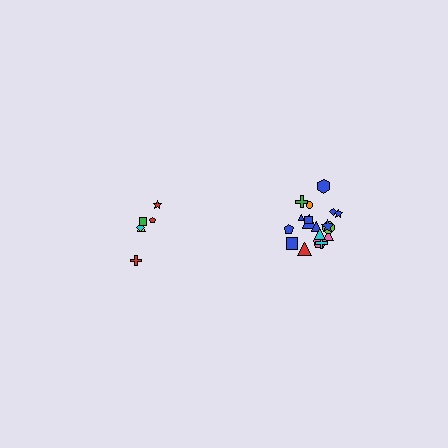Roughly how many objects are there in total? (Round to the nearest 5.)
Roughly 25 objects in total.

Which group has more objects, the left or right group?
The right group.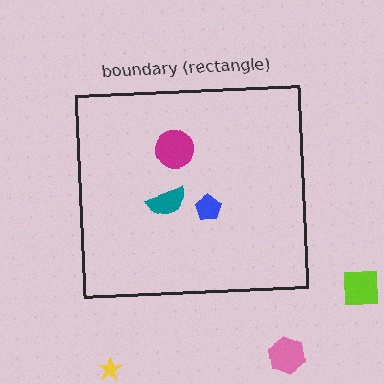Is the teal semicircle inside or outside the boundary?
Inside.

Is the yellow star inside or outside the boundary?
Outside.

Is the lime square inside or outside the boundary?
Outside.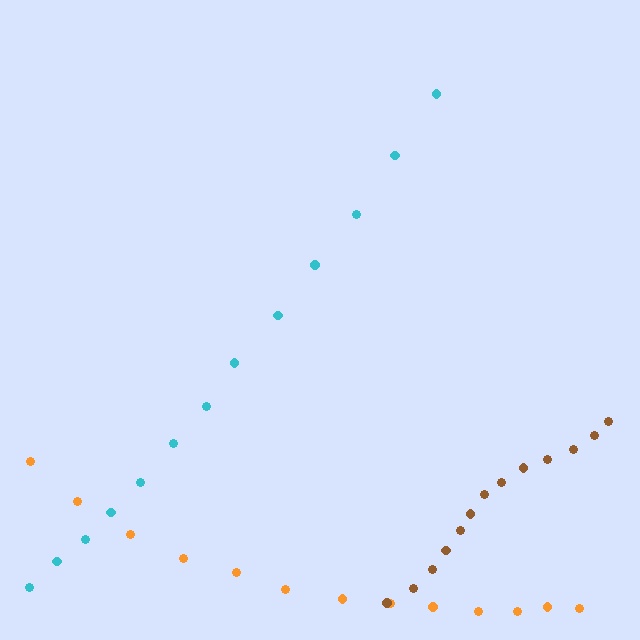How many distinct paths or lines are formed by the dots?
There are 3 distinct paths.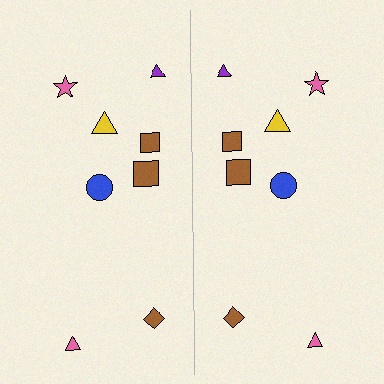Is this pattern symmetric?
Yes, this pattern has bilateral (reflection) symmetry.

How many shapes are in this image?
There are 16 shapes in this image.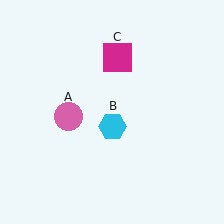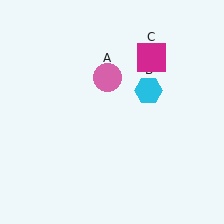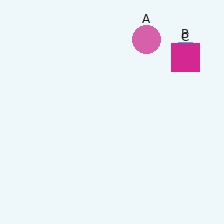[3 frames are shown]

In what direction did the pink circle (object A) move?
The pink circle (object A) moved up and to the right.